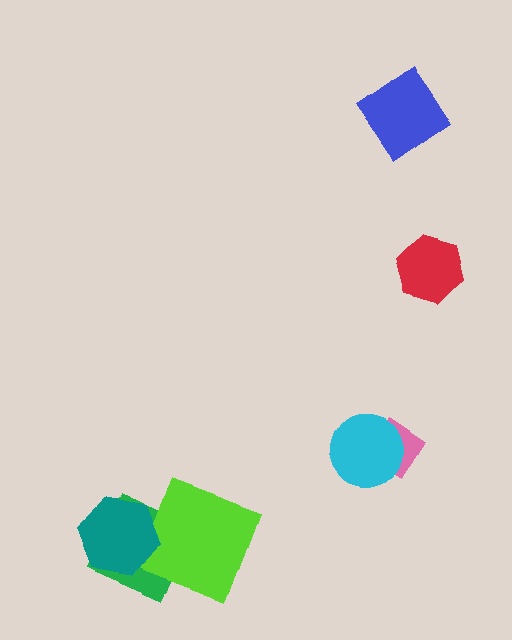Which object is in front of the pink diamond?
The cyan circle is in front of the pink diamond.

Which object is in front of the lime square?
The teal hexagon is in front of the lime square.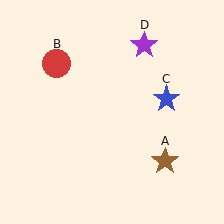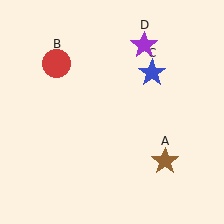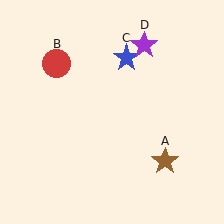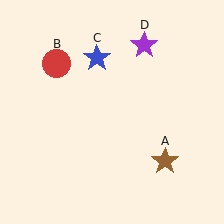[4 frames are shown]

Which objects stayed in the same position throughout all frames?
Brown star (object A) and red circle (object B) and purple star (object D) remained stationary.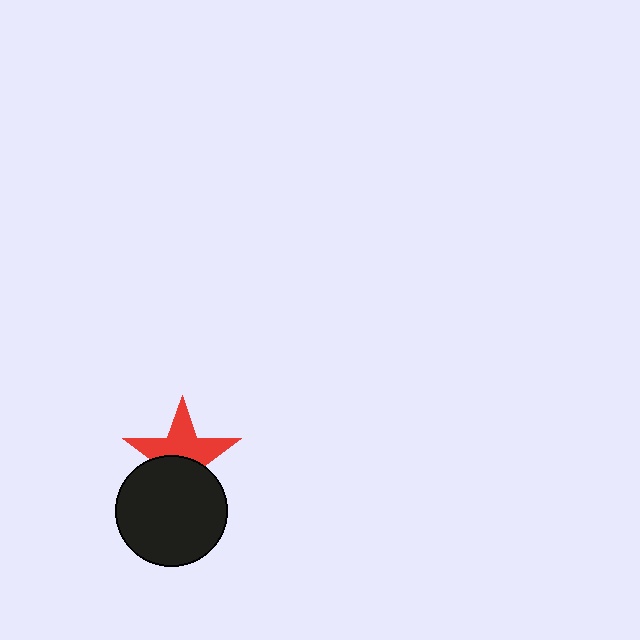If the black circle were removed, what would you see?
You would see the complete red star.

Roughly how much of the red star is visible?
About half of it is visible (roughly 55%).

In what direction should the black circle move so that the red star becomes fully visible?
The black circle should move down. That is the shortest direction to clear the overlap and leave the red star fully visible.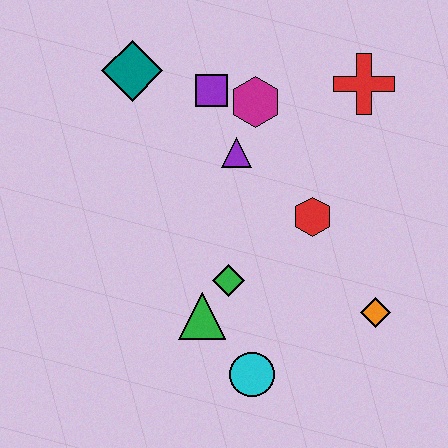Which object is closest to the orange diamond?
The red hexagon is closest to the orange diamond.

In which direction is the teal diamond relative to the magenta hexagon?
The teal diamond is to the left of the magenta hexagon.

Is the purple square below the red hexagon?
No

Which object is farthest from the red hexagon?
The teal diamond is farthest from the red hexagon.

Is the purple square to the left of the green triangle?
No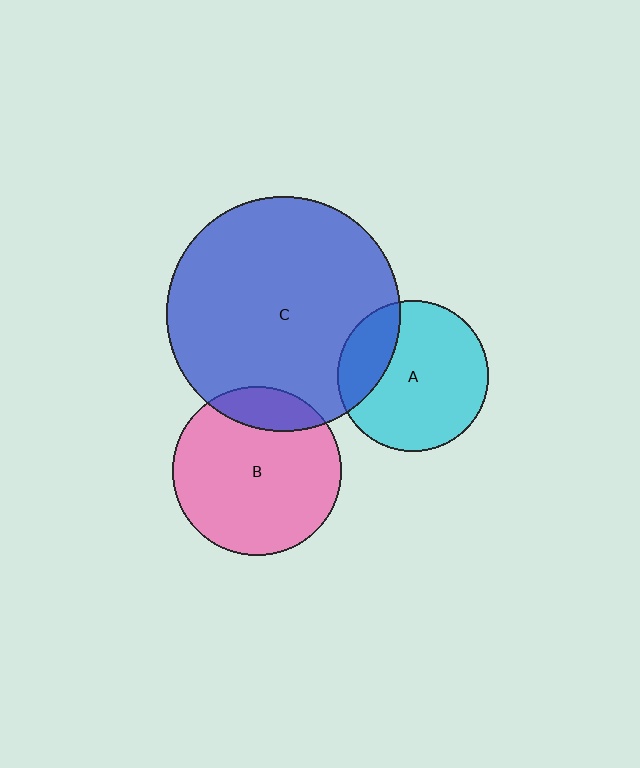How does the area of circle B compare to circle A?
Approximately 1.3 times.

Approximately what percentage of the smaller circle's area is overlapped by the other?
Approximately 15%.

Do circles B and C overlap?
Yes.